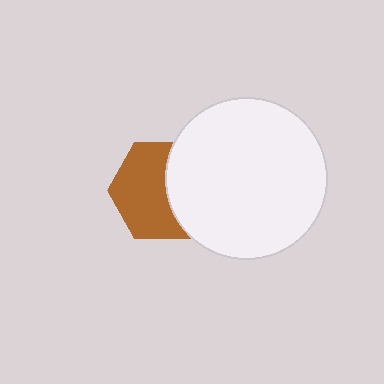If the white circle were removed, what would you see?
You would see the complete brown hexagon.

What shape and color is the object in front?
The object in front is a white circle.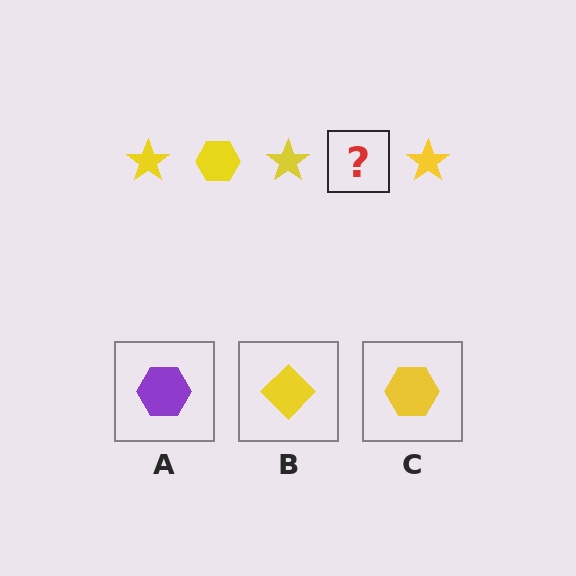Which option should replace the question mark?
Option C.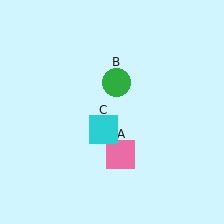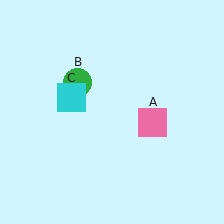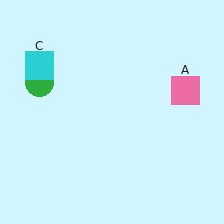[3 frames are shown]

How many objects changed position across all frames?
3 objects changed position: pink square (object A), green circle (object B), cyan square (object C).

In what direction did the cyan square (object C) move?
The cyan square (object C) moved up and to the left.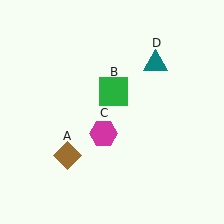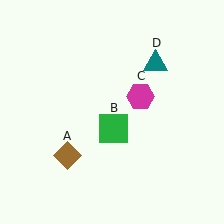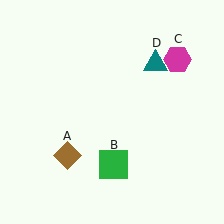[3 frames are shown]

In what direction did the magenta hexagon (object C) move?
The magenta hexagon (object C) moved up and to the right.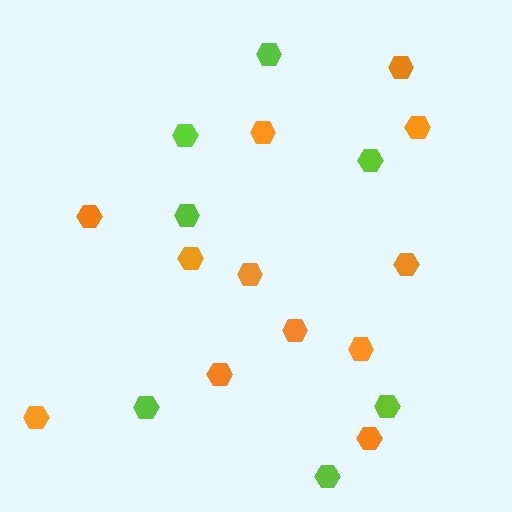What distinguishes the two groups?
There are 2 groups: one group of orange hexagons (12) and one group of lime hexagons (7).